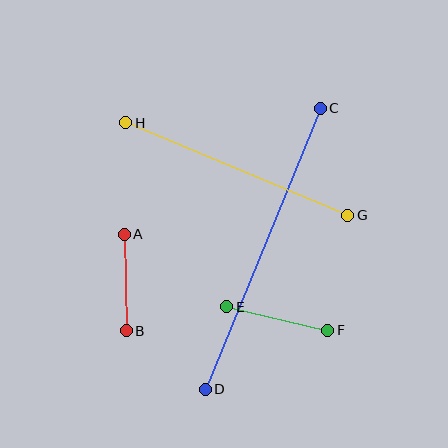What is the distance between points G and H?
The distance is approximately 241 pixels.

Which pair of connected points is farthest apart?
Points C and D are farthest apart.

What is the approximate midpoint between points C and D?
The midpoint is at approximately (263, 249) pixels.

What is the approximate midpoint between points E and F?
The midpoint is at approximately (277, 319) pixels.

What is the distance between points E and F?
The distance is approximately 104 pixels.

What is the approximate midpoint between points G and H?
The midpoint is at approximately (237, 169) pixels.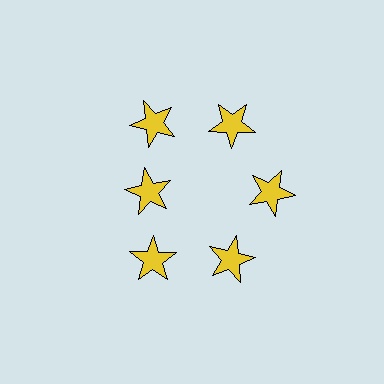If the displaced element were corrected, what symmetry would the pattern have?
It would have 6-fold rotational symmetry — the pattern would map onto itself every 60 degrees.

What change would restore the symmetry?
The symmetry would be restored by moving it outward, back onto the ring so that all 6 stars sit at equal angles and equal distance from the center.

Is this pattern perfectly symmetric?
No. The 6 yellow stars are arranged in a ring, but one element near the 9 o'clock position is pulled inward toward the center, breaking the 6-fold rotational symmetry.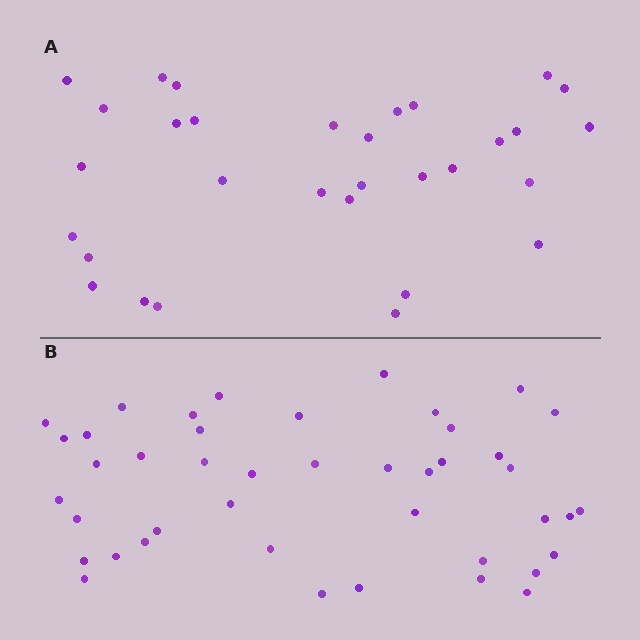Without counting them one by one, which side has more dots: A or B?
Region B (the bottom region) has more dots.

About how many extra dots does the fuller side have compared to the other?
Region B has roughly 12 or so more dots than region A.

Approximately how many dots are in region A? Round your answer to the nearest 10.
About 30 dots. (The exact count is 31, which rounds to 30.)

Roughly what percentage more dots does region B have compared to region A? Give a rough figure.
About 40% more.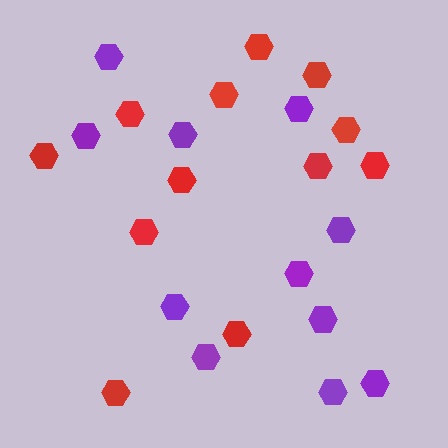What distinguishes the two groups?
There are 2 groups: one group of red hexagons (12) and one group of purple hexagons (11).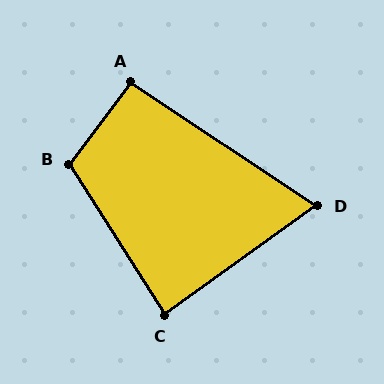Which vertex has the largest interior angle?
B, at approximately 111 degrees.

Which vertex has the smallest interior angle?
D, at approximately 69 degrees.